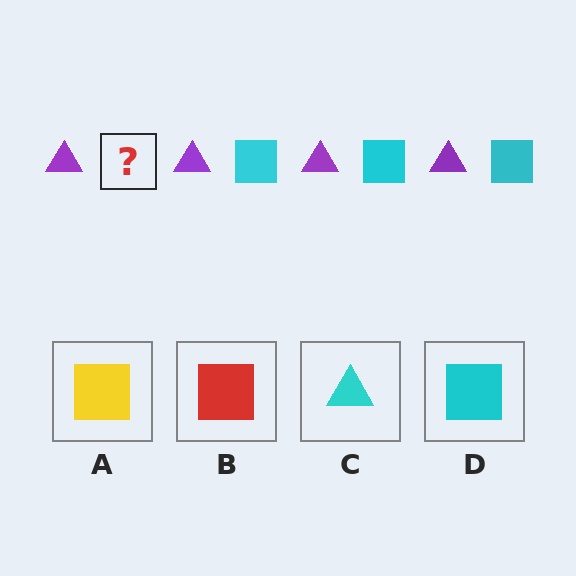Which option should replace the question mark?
Option D.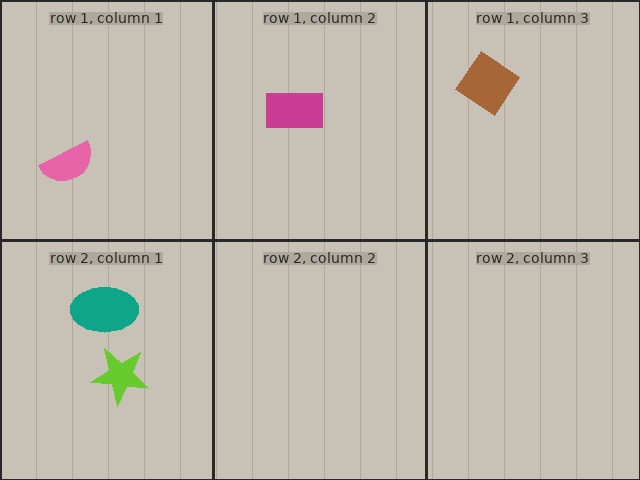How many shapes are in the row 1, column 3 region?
1.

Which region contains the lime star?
The row 2, column 1 region.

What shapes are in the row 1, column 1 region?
The pink semicircle.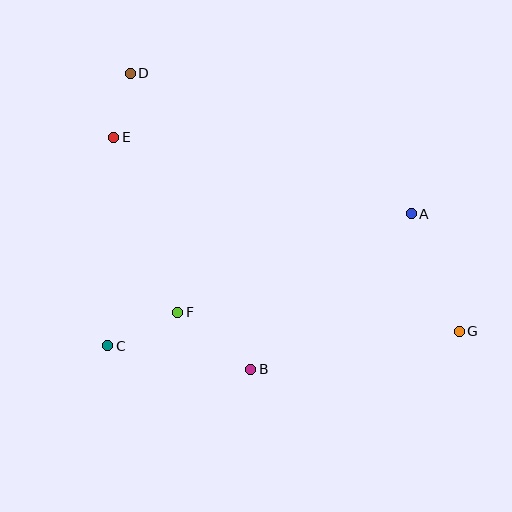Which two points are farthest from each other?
Points D and G are farthest from each other.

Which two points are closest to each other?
Points D and E are closest to each other.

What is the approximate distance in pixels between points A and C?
The distance between A and C is approximately 331 pixels.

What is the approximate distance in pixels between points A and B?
The distance between A and B is approximately 223 pixels.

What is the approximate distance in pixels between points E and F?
The distance between E and F is approximately 186 pixels.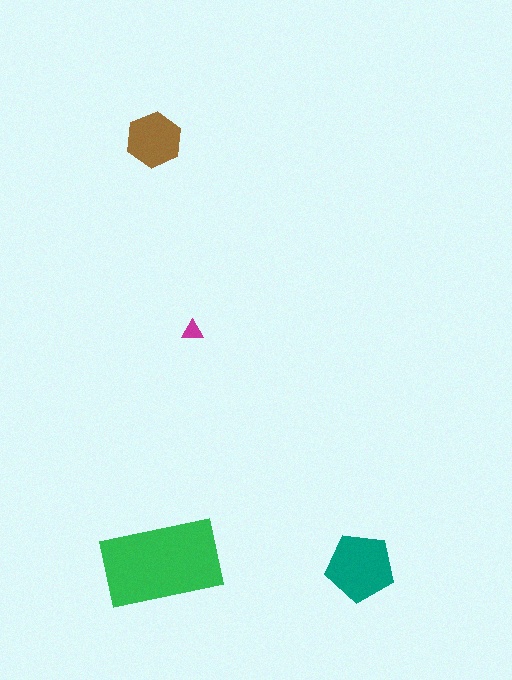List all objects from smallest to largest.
The magenta triangle, the brown hexagon, the teal pentagon, the green rectangle.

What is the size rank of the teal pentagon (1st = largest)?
2nd.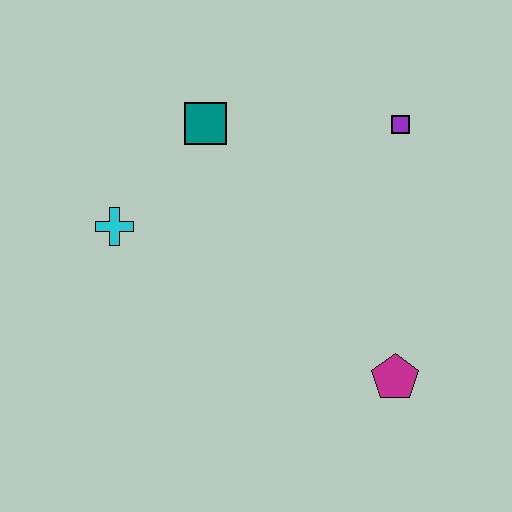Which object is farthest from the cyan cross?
The magenta pentagon is farthest from the cyan cross.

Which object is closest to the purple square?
The teal square is closest to the purple square.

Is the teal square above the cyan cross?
Yes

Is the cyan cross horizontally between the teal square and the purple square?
No